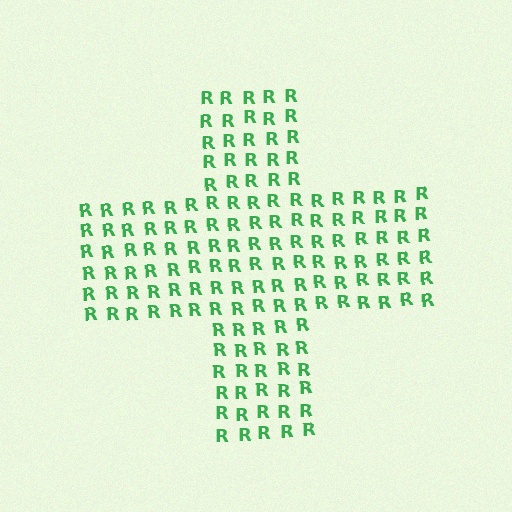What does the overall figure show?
The overall figure shows a cross.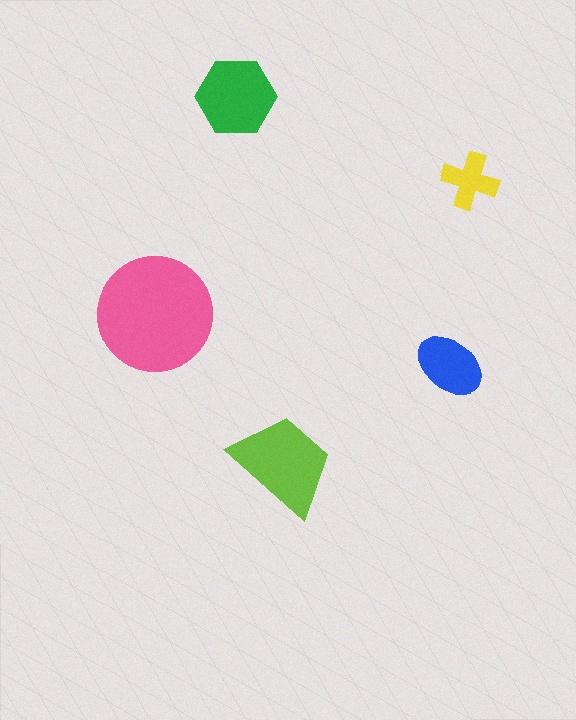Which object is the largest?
The pink circle.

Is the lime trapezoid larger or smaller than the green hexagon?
Larger.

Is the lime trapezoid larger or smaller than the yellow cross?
Larger.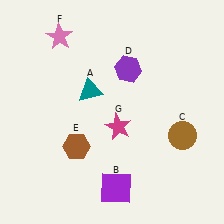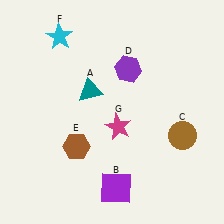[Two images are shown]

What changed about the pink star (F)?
In Image 1, F is pink. In Image 2, it changed to cyan.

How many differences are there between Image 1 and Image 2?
There is 1 difference between the two images.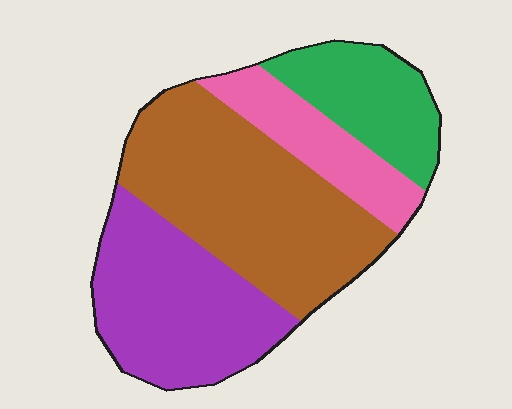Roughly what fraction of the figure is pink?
Pink takes up about one eighth (1/8) of the figure.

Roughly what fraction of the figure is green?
Green takes up less than a quarter of the figure.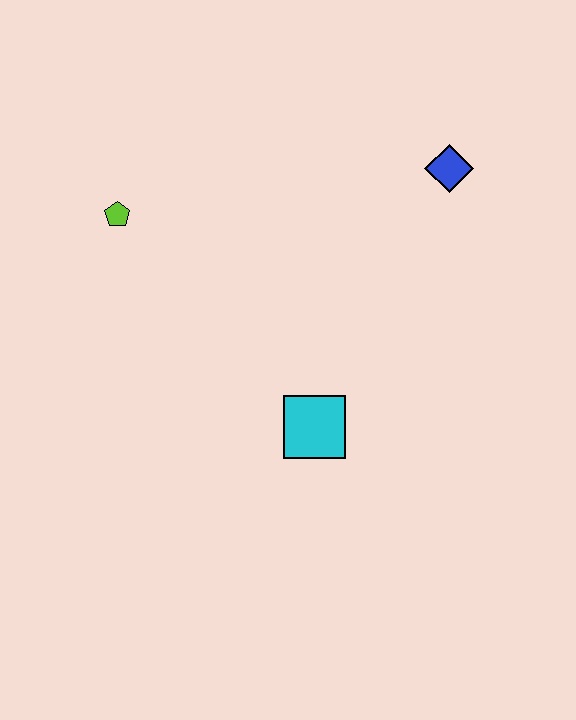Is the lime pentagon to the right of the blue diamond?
No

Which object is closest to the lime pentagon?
The cyan square is closest to the lime pentagon.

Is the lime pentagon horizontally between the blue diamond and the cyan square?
No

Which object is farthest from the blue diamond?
The lime pentagon is farthest from the blue diamond.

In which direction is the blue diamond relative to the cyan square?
The blue diamond is above the cyan square.